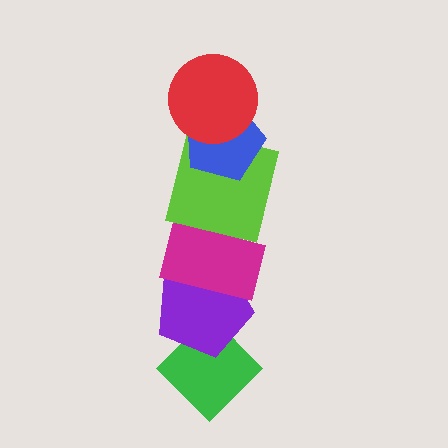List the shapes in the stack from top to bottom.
From top to bottom: the red circle, the blue pentagon, the lime square, the magenta rectangle, the purple pentagon, the green diamond.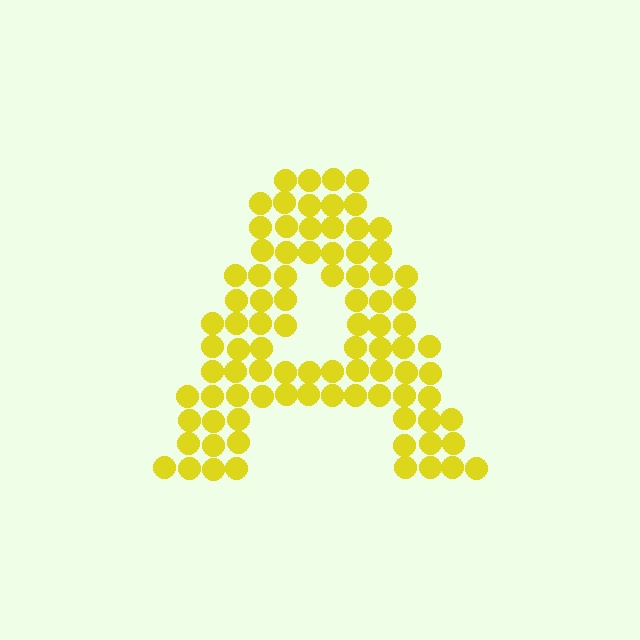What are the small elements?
The small elements are circles.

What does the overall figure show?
The overall figure shows the letter A.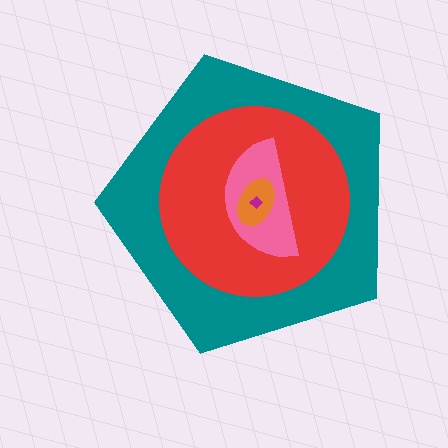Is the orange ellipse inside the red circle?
Yes.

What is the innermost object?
The magenta diamond.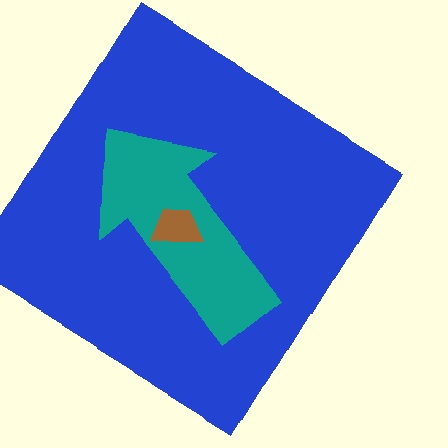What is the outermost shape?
The blue diamond.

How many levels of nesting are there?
3.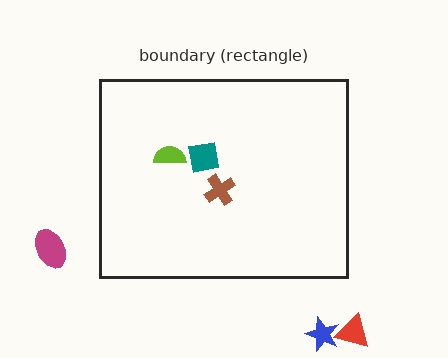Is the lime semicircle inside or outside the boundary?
Inside.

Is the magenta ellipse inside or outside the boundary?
Outside.